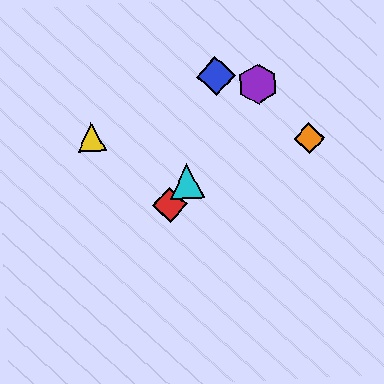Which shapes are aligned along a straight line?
The red diamond, the green hexagon, the purple hexagon, the cyan triangle are aligned along a straight line.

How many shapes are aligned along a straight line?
4 shapes (the red diamond, the green hexagon, the purple hexagon, the cyan triangle) are aligned along a straight line.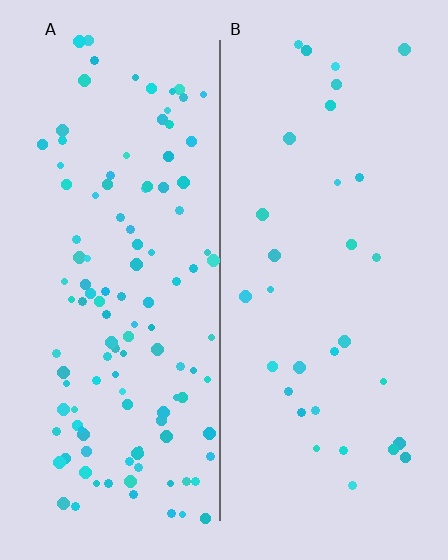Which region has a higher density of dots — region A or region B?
A (the left).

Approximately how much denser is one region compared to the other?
Approximately 3.7× — region A over region B.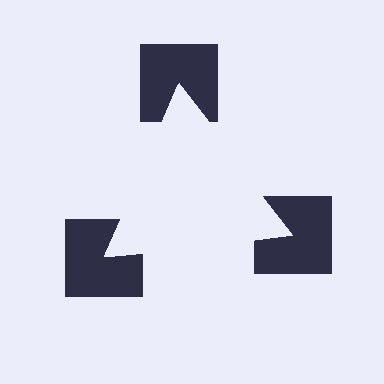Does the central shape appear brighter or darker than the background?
It typically appears slightly brighter than the background, even though no actual brightness change is drawn.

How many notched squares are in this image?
There are 3 — one at each vertex of the illusory triangle.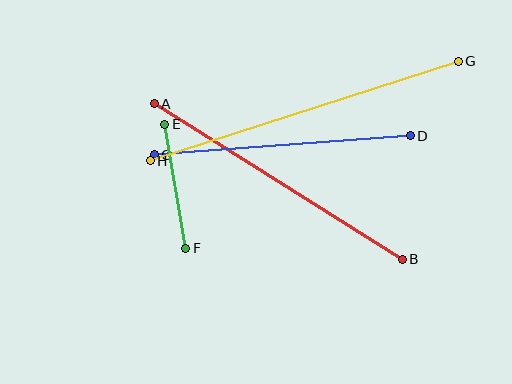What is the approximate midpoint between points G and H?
The midpoint is at approximately (304, 111) pixels.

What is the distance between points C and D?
The distance is approximately 257 pixels.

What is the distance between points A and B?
The distance is approximately 293 pixels.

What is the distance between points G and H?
The distance is approximately 324 pixels.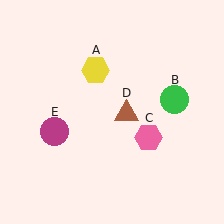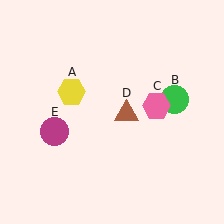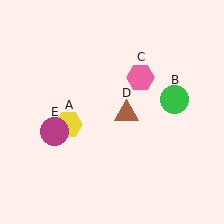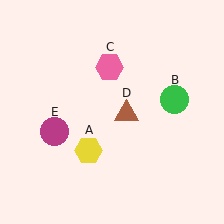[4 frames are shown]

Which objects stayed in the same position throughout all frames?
Green circle (object B) and brown triangle (object D) and magenta circle (object E) remained stationary.